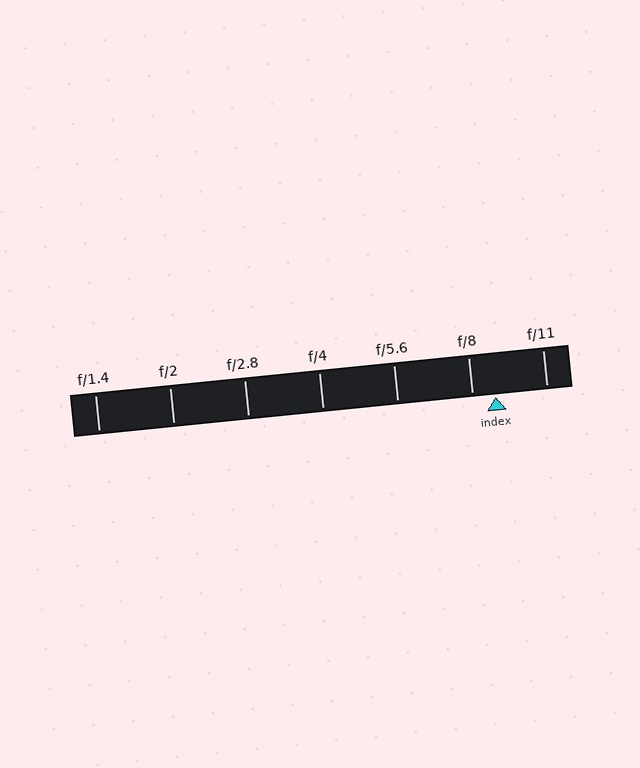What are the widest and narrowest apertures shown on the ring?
The widest aperture shown is f/1.4 and the narrowest is f/11.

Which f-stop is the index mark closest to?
The index mark is closest to f/8.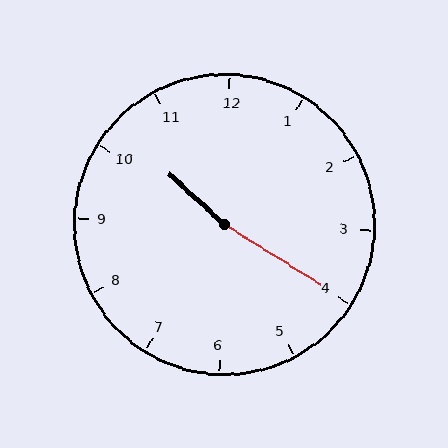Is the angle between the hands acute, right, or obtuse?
It is obtuse.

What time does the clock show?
10:20.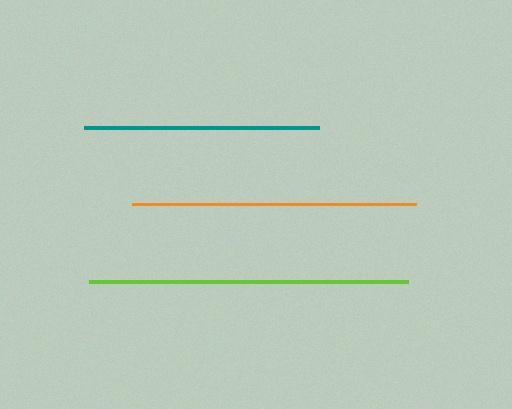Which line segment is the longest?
The lime line is the longest at approximately 319 pixels.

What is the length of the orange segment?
The orange segment is approximately 283 pixels long.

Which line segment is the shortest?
The teal line is the shortest at approximately 235 pixels.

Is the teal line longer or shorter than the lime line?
The lime line is longer than the teal line.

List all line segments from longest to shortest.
From longest to shortest: lime, orange, teal.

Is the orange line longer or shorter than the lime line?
The lime line is longer than the orange line.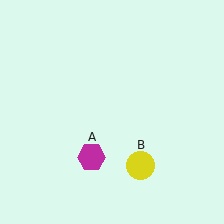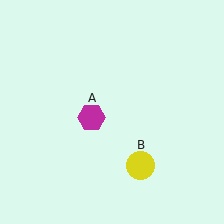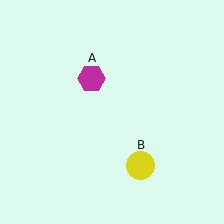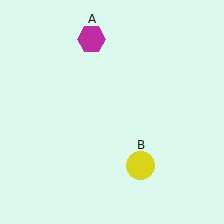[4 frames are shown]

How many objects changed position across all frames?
1 object changed position: magenta hexagon (object A).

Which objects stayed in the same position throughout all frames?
Yellow circle (object B) remained stationary.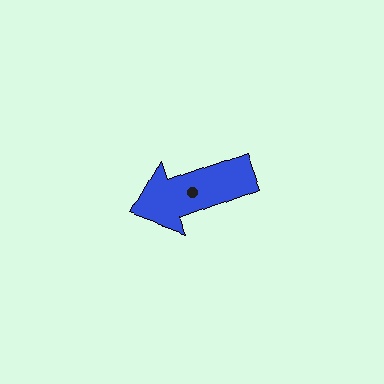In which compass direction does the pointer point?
West.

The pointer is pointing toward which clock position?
Roughly 8 o'clock.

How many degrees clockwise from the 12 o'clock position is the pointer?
Approximately 250 degrees.